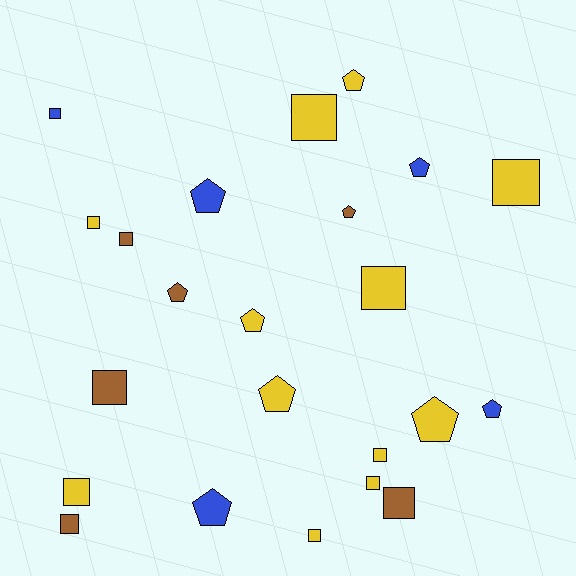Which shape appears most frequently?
Square, with 13 objects.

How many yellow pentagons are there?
There are 4 yellow pentagons.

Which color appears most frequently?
Yellow, with 12 objects.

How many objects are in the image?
There are 23 objects.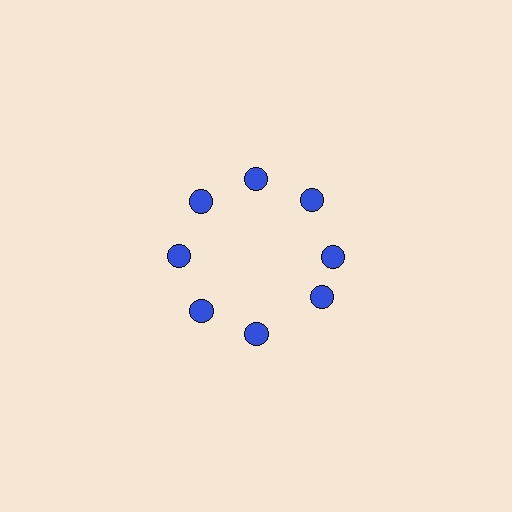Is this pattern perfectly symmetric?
No. The 8 blue circles are arranged in a ring, but one element near the 4 o'clock position is rotated out of alignment along the ring, breaking the 8-fold rotational symmetry.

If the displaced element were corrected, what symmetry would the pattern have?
It would have 8-fold rotational symmetry — the pattern would map onto itself every 45 degrees.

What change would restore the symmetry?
The symmetry would be restored by rotating it back into even spacing with its neighbors so that all 8 circles sit at equal angles and equal distance from the center.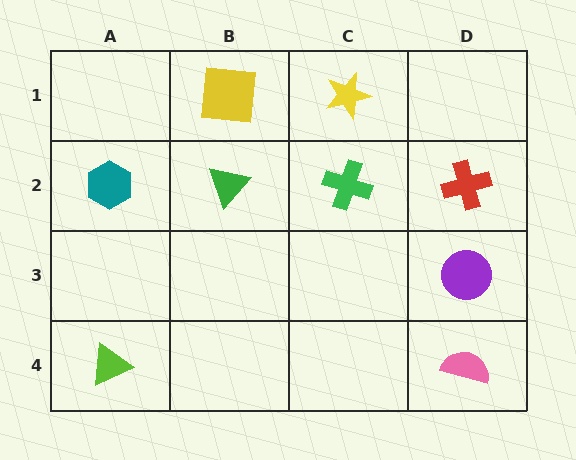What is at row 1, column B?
A yellow square.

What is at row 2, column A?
A teal hexagon.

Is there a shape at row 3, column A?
No, that cell is empty.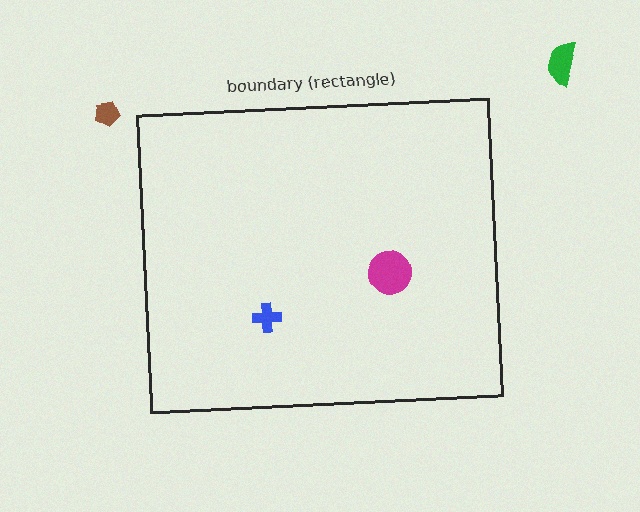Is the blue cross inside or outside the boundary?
Inside.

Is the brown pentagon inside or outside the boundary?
Outside.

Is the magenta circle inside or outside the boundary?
Inside.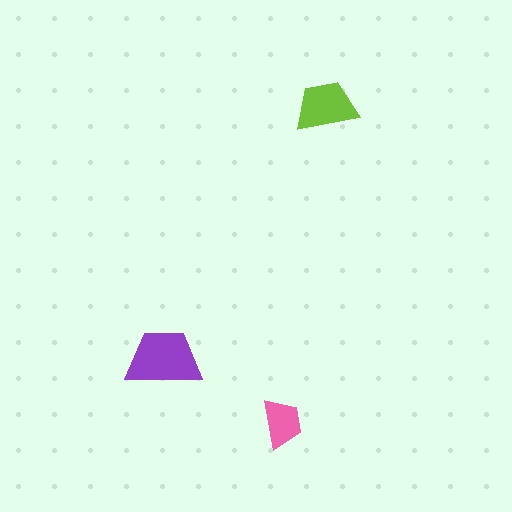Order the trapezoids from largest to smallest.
the purple one, the lime one, the pink one.